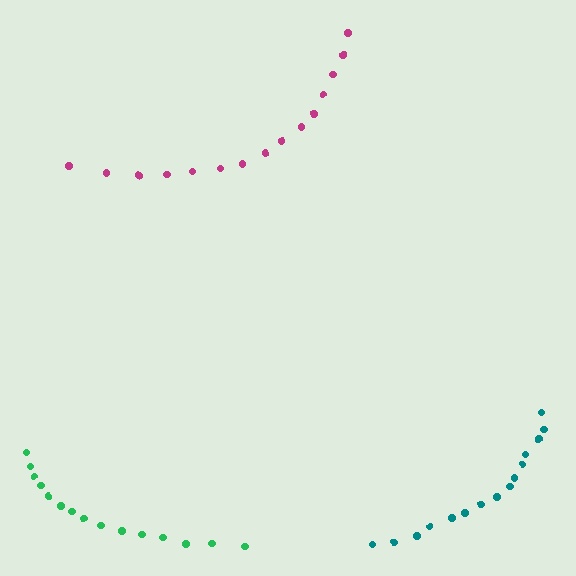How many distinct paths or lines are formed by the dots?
There are 3 distinct paths.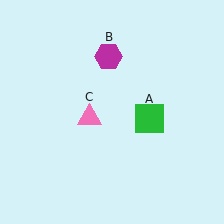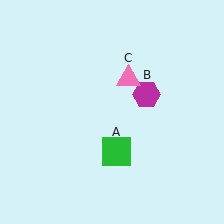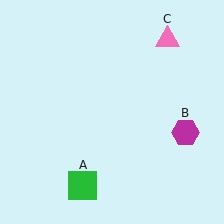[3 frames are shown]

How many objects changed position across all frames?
3 objects changed position: green square (object A), magenta hexagon (object B), pink triangle (object C).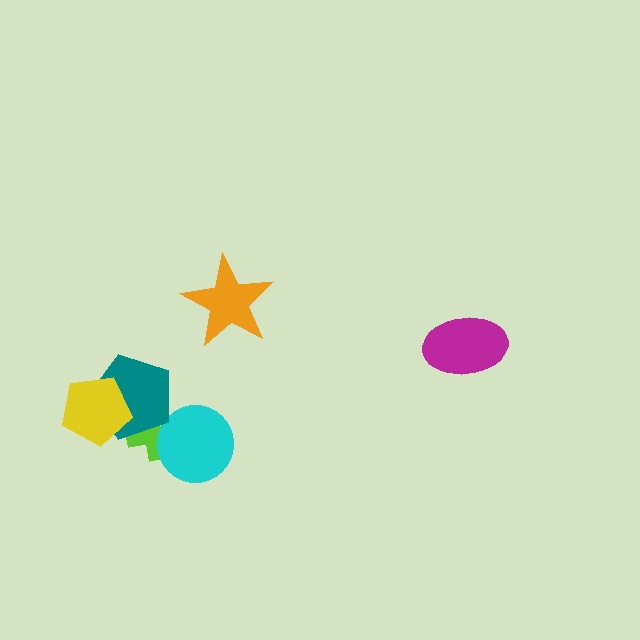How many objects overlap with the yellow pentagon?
1 object overlaps with the yellow pentagon.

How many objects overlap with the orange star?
0 objects overlap with the orange star.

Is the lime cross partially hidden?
Yes, it is partially covered by another shape.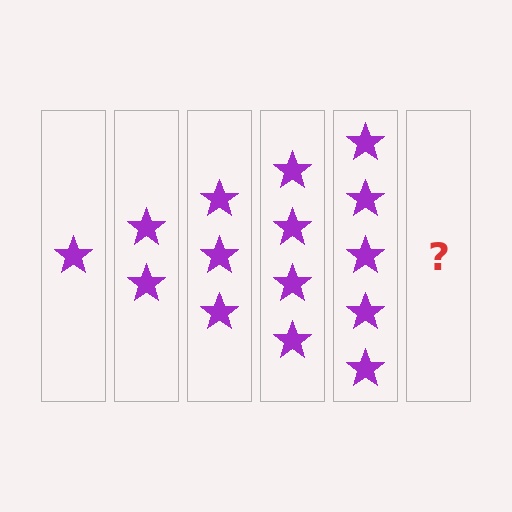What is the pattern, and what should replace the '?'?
The pattern is that each step adds one more star. The '?' should be 6 stars.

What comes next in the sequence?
The next element should be 6 stars.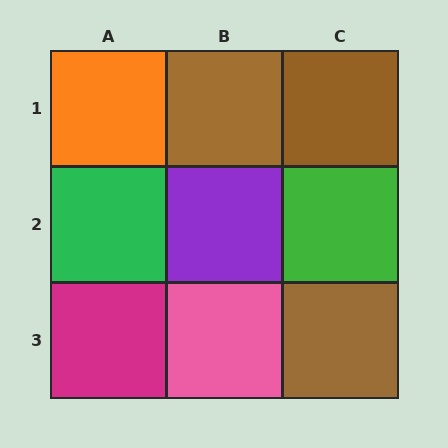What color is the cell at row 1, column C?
Brown.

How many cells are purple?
1 cell is purple.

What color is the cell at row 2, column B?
Purple.